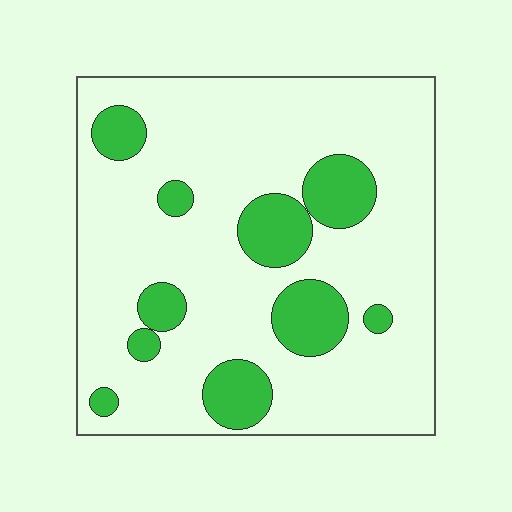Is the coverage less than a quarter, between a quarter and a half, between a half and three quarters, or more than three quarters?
Less than a quarter.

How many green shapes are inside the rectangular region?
10.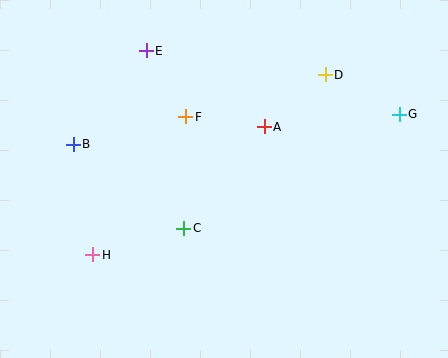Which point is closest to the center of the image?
Point C at (184, 228) is closest to the center.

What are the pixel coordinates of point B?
Point B is at (73, 144).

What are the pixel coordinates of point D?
Point D is at (325, 75).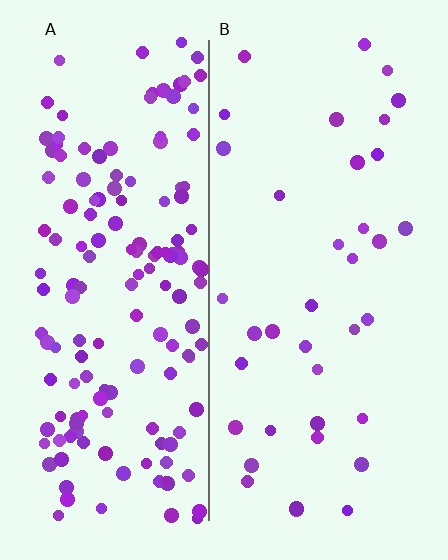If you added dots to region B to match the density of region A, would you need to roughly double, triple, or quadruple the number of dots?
Approximately quadruple.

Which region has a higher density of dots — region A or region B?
A (the left).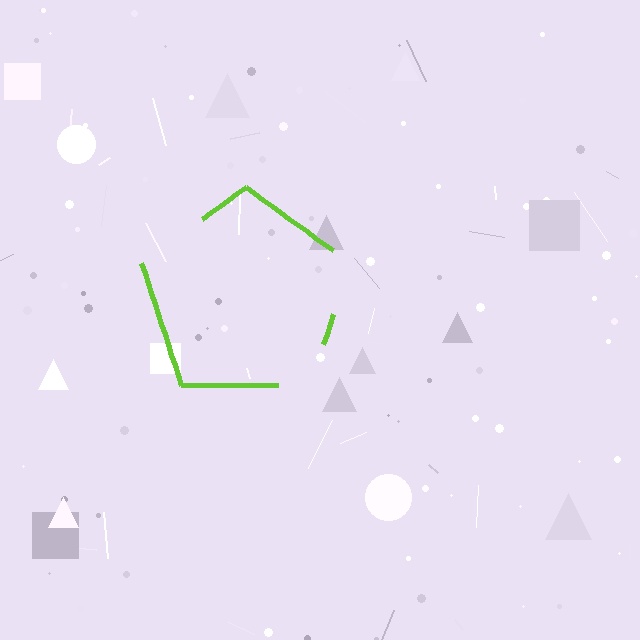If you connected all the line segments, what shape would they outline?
They would outline a pentagon.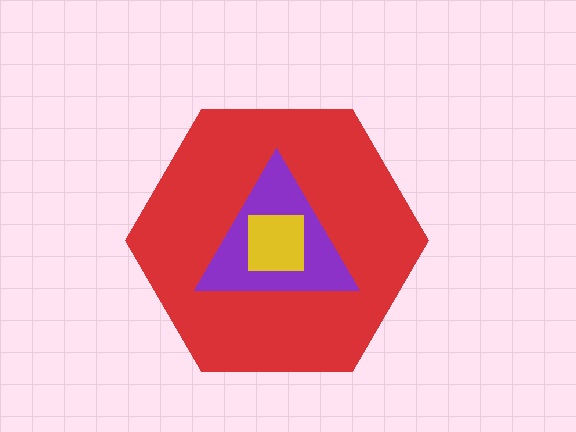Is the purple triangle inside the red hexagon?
Yes.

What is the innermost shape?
The yellow square.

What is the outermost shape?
The red hexagon.